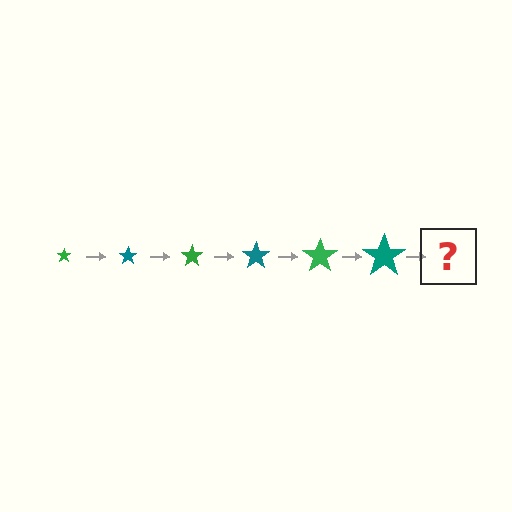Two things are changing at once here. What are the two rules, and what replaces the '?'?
The two rules are that the star grows larger each step and the color cycles through green and teal. The '?' should be a green star, larger than the previous one.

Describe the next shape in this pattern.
It should be a green star, larger than the previous one.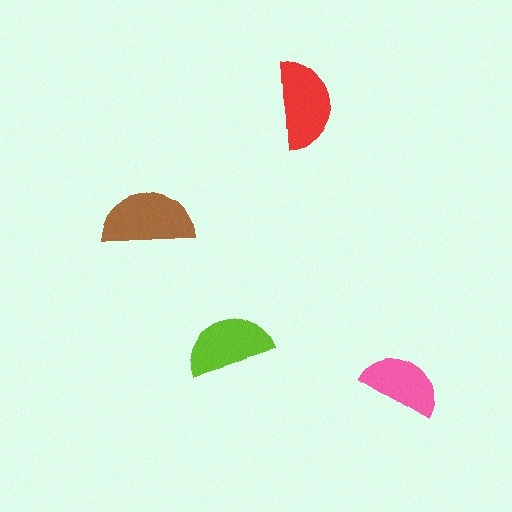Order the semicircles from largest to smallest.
the brown one, the red one, the lime one, the pink one.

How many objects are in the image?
There are 4 objects in the image.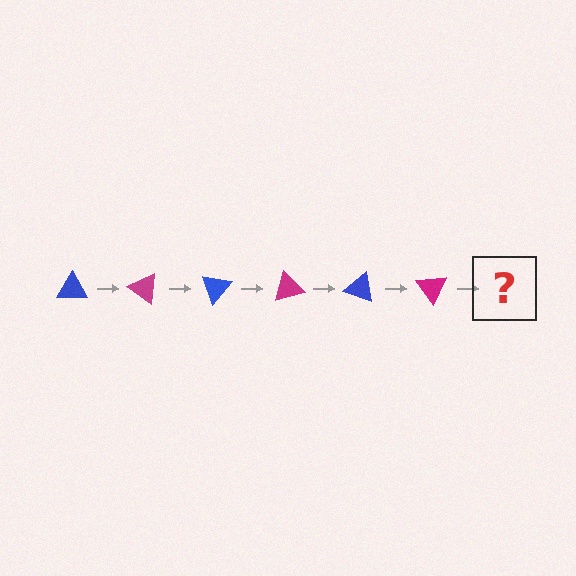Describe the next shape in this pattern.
It should be a blue triangle, rotated 210 degrees from the start.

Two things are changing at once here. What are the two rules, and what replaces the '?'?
The two rules are that it rotates 35 degrees each step and the color cycles through blue and magenta. The '?' should be a blue triangle, rotated 210 degrees from the start.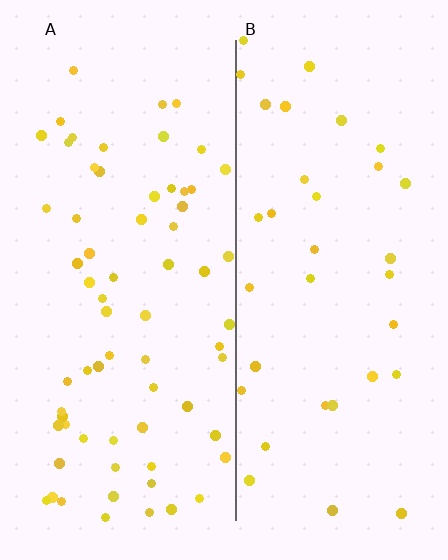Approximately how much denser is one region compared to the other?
Approximately 1.9× — region A over region B.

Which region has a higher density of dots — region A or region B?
A (the left).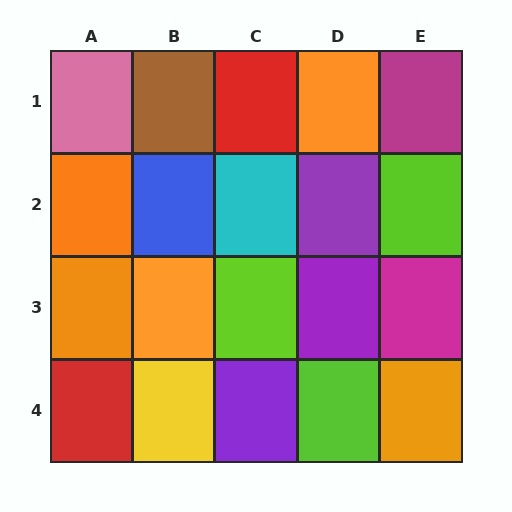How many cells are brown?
1 cell is brown.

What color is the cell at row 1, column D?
Orange.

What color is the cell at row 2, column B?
Blue.